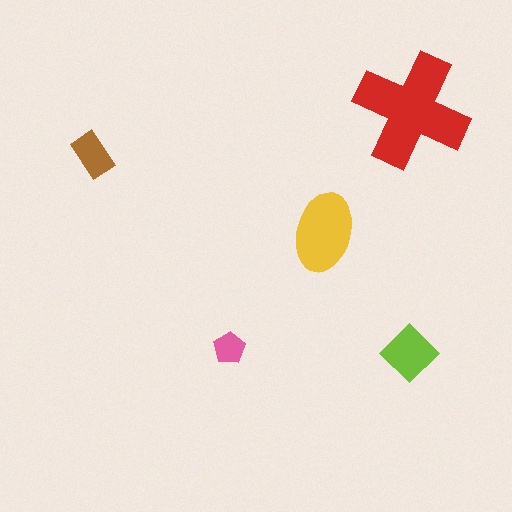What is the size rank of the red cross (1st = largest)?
1st.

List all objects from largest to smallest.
The red cross, the yellow ellipse, the lime diamond, the brown rectangle, the pink pentagon.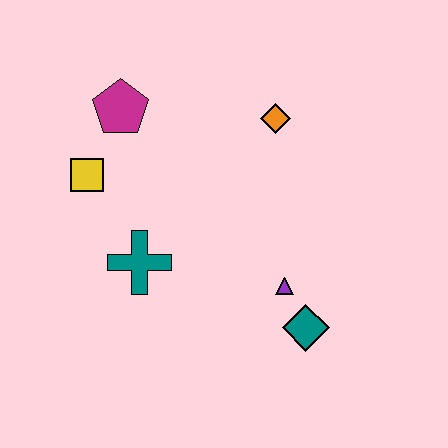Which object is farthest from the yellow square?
The teal diamond is farthest from the yellow square.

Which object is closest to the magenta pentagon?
The yellow square is closest to the magenta pentagon.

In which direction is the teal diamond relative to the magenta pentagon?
The teal diamond is below the magenta pentagon.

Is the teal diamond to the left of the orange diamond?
No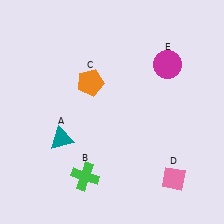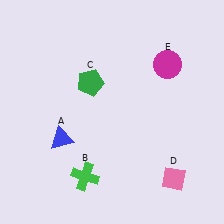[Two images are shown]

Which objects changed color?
A changed from teal to blue. C changed from orange to green.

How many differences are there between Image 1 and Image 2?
There are 2 differences between the two images.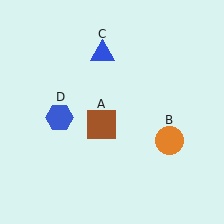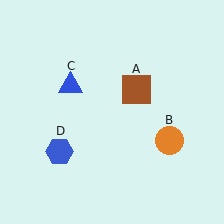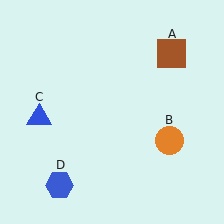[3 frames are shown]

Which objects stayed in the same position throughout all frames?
Orange circle (object B) remained stationary.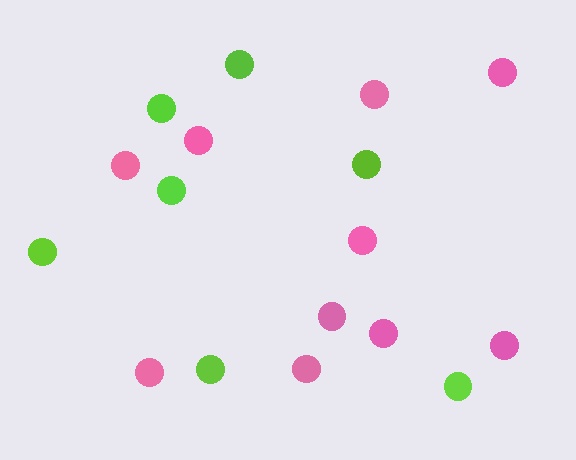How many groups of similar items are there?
There are 2 groups: one group of lime circles (7) and one group of pink circles (10).